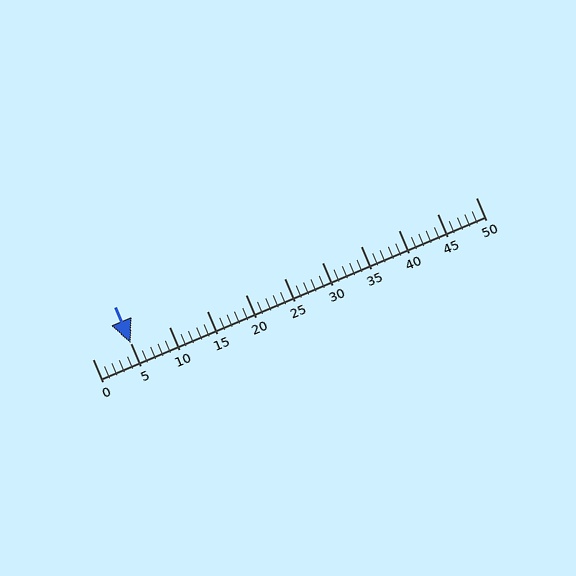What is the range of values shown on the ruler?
The ruler shows values from 0 to 50.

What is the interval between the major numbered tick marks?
The major tick marks are spaced 5 units apart.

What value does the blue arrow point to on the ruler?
The blue arrow points to approximately 5.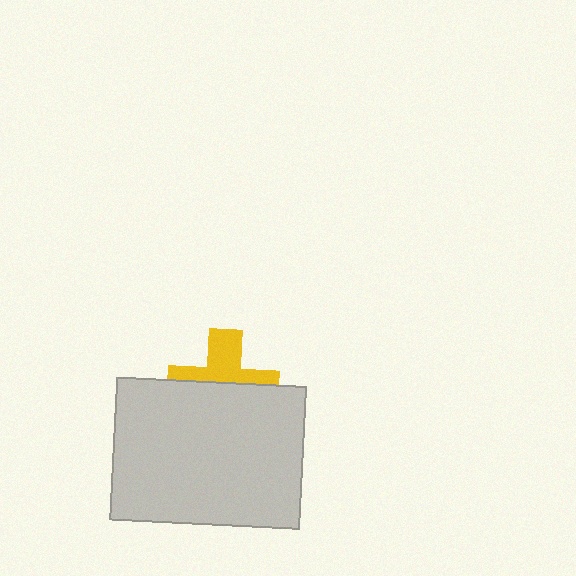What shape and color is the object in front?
The object in front is a light gray rectangle.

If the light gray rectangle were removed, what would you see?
You would see the complete yellow cross.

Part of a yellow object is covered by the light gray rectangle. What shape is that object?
It is a cross.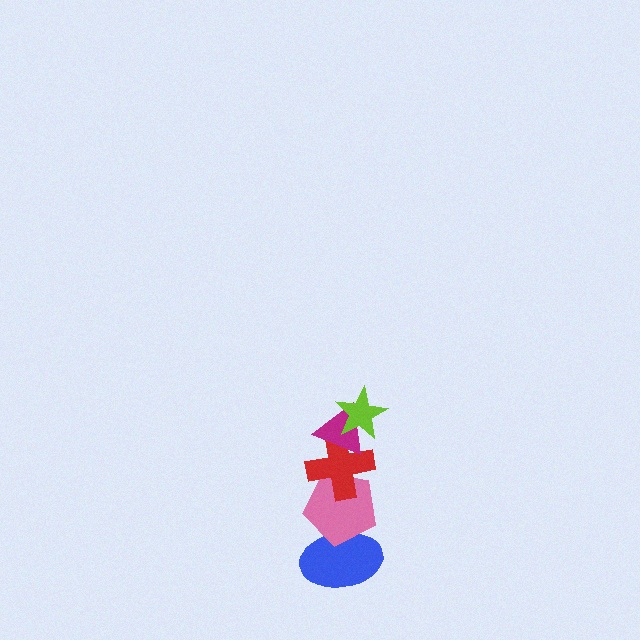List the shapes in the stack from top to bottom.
From top to bottom: the lime star, the magenta triangle, the red cross, the pink pentagon, the blue ellipse.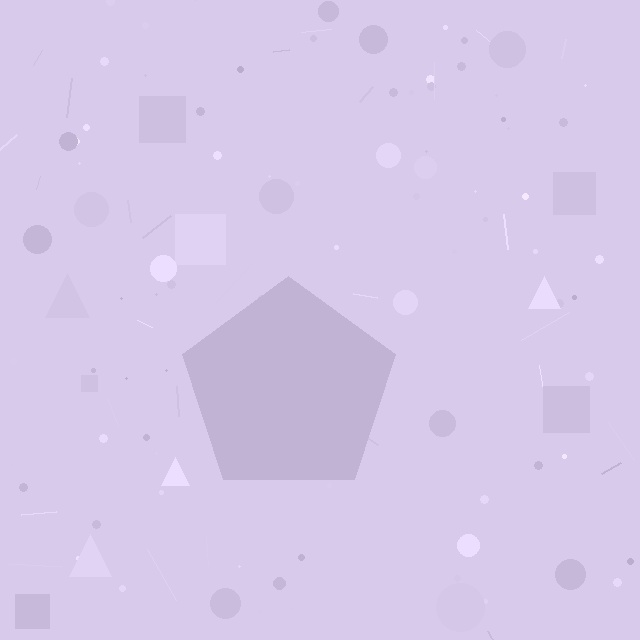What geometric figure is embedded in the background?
A pentagon is embedded in the background.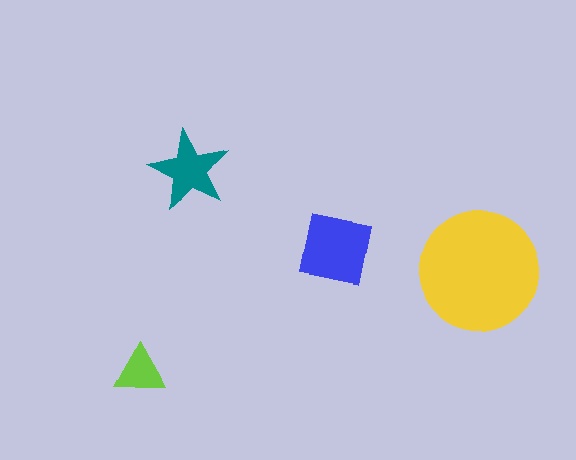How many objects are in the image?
There are 4 objects in the image.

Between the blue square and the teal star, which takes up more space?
The blue square.